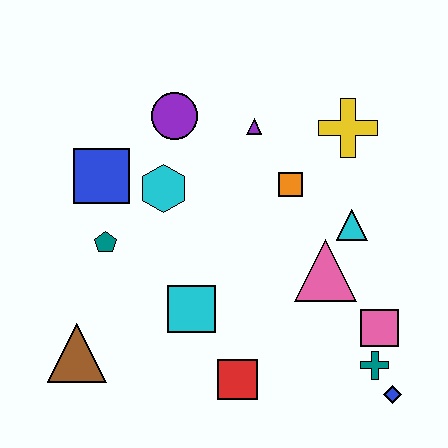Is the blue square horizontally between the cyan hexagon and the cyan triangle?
No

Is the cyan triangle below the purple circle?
Yes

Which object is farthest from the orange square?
The brown triangle is farthest from the orange square.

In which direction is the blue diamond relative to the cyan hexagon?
The blue diamond is to the right of the cyan hexagon.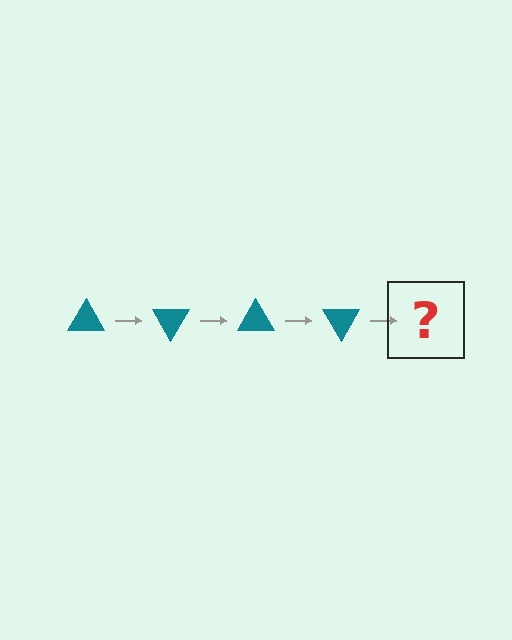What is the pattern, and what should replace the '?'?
The pattern is that the triangle rotates 60 degrees each step. The '?' should be a teal triangle rotated 240 degrees.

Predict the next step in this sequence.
The next step is a teal triangle rotated 240 degrees.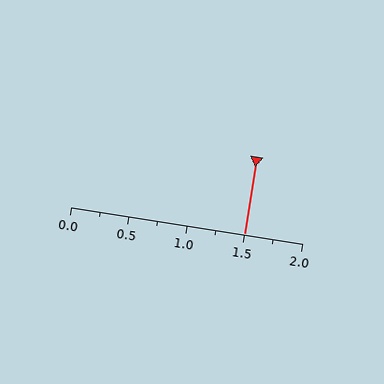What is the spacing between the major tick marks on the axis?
The major ticks are spaced 0.5 apart.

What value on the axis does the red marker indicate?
The marker indicates approximately 1.5.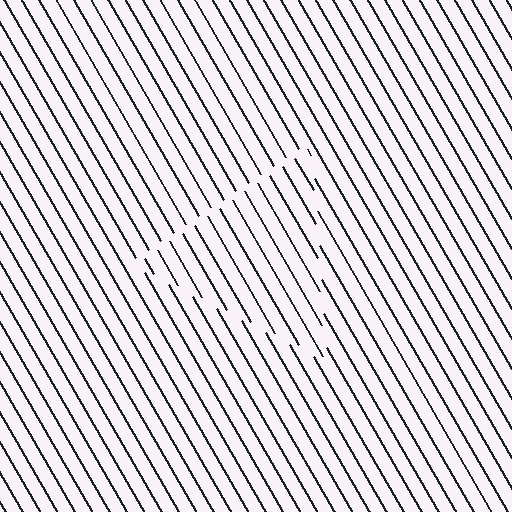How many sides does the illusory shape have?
3 sides — the line-ends trace a triangle.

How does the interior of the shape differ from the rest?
The interior of the shape contains the same grating, shifted by half a period — the contour is defined by the phase discontinuity where line-ends from the inner and outer gratings abut.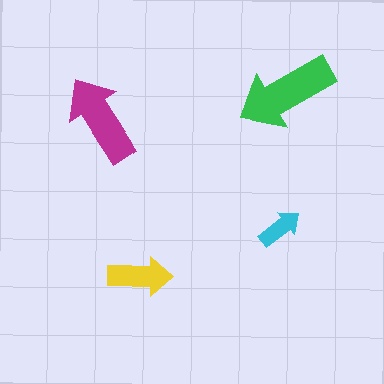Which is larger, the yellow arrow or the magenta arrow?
The magenta one.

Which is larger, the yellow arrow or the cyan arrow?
The yellow one.